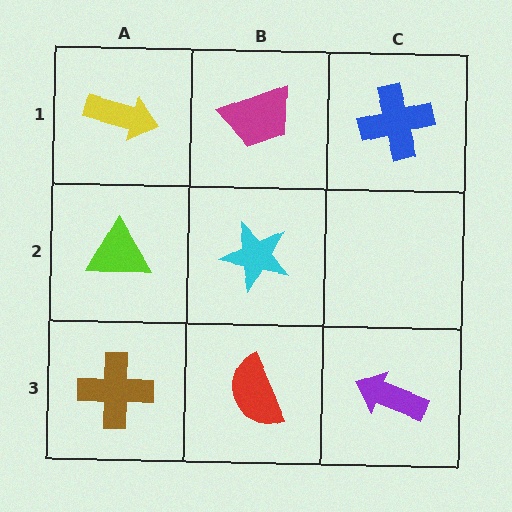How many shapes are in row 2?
2 shapes.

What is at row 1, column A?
A yellow arrow.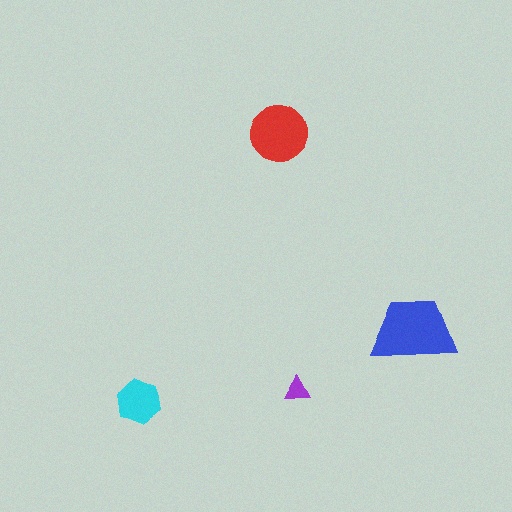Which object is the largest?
The blue trapezoid.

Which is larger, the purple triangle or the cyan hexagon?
The cyan hexagon.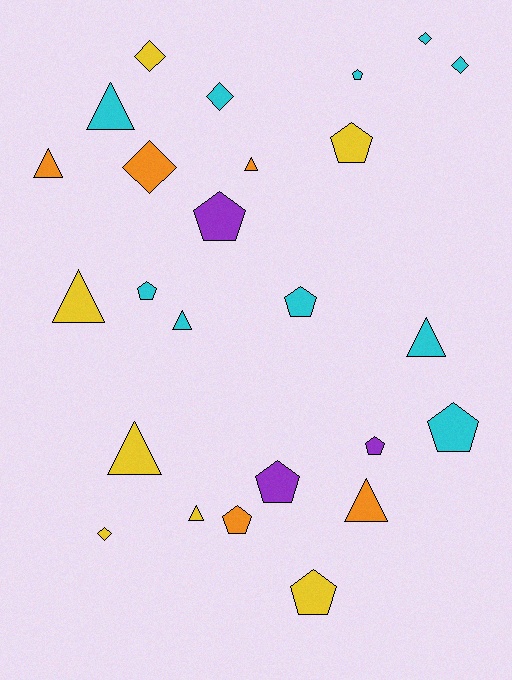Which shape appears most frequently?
Pentagon, with 10 objects.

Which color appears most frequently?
Cyan, with 10 objects.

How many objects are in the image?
There are 25 objects.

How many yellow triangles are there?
There are 3 yellow triangles.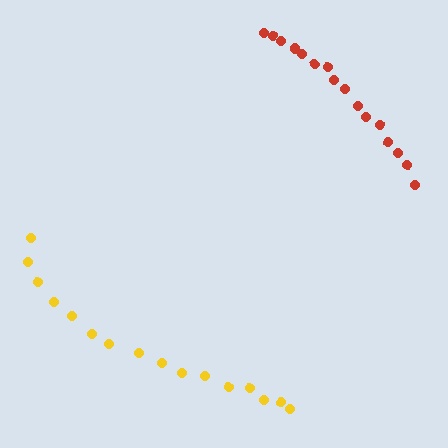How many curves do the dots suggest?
There are 2 distinct paths.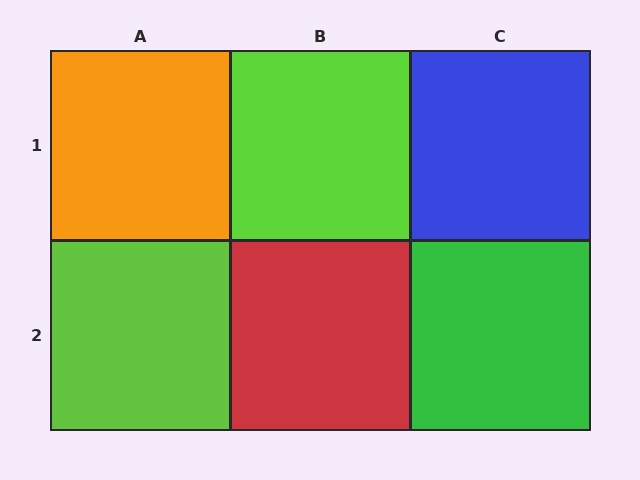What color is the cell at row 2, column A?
Lime.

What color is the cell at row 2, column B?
Red.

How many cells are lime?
2 cells are lime.